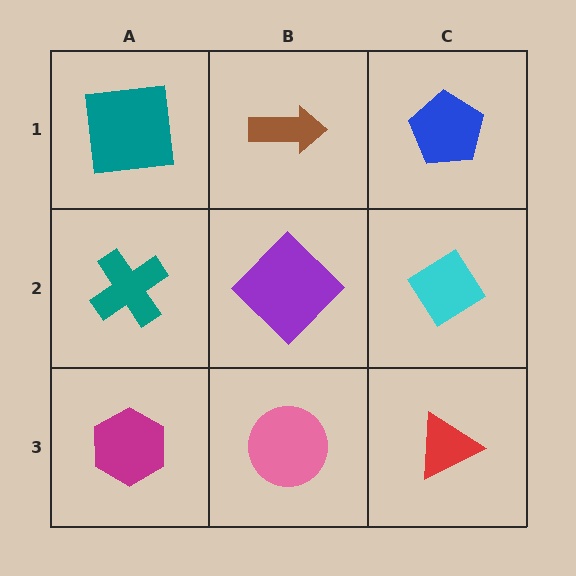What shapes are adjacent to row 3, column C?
A cyan diamond (row 2, column C), a pink circle (row 3, column B).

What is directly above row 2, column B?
A brown arrow.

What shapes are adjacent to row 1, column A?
A teal cross (row 2, column A), a brown arrow (row 1, column B).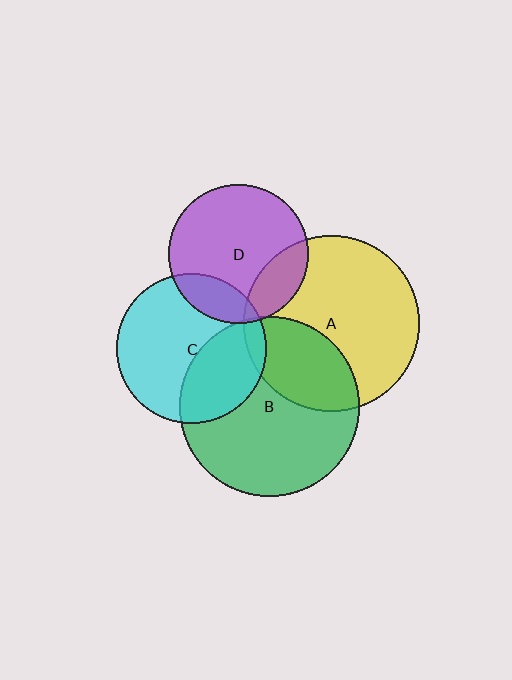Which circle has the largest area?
Circle B (green).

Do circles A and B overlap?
Yes.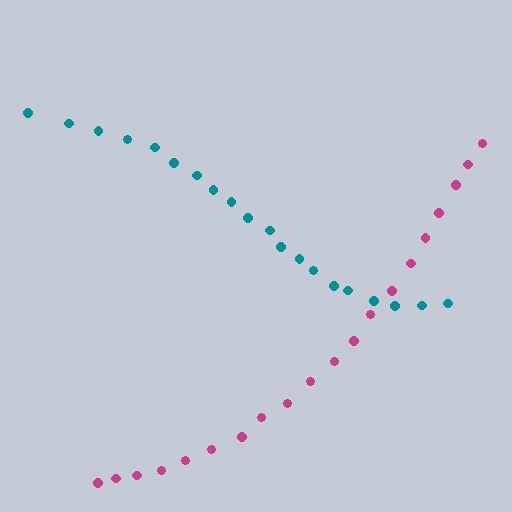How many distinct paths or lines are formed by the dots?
There are 2 distinct paths.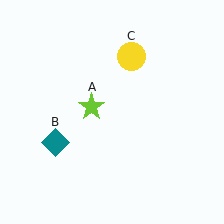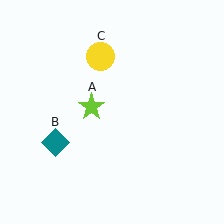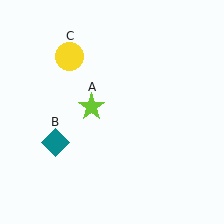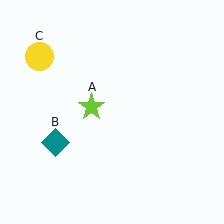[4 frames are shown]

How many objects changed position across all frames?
1 object changed position: yellow circle (object C).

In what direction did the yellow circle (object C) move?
The yellow circle (object C) moved left.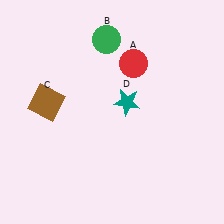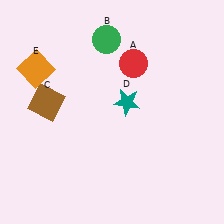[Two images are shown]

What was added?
An orange square (E) was added in Image 2.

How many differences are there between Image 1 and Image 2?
There is 1 difference between the two images.